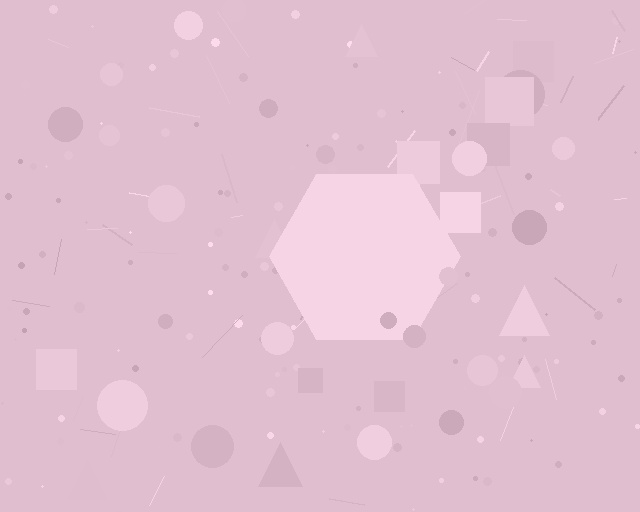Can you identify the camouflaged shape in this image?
The camouflaged shape is a hexagon.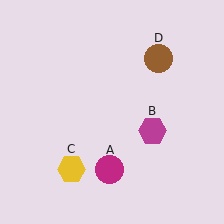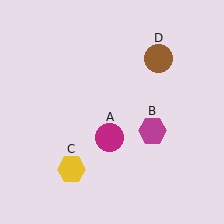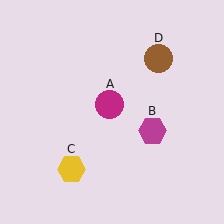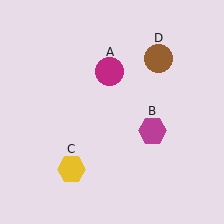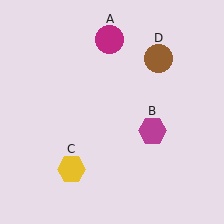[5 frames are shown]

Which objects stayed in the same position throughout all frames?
Magenta hexagon (object B) and yellow hexagon (object C) and brown circle (object D) remained stationary.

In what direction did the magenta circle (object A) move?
The magenta circle (object A) moved up.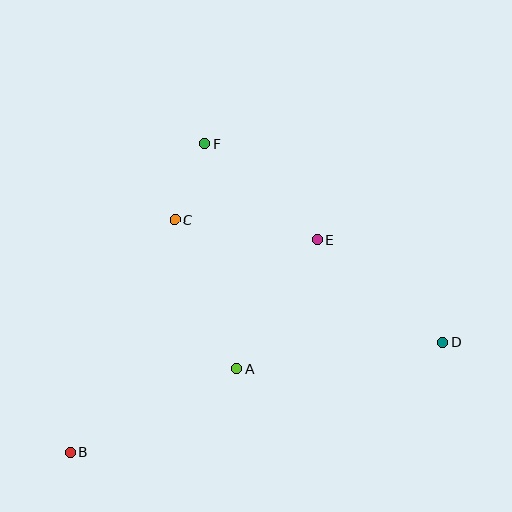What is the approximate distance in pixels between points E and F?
The distance between E and F is approximately 148 pixels.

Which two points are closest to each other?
Points C and F are closest to each other.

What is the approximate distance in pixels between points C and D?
The distance between C and D is approximately 294 pixels.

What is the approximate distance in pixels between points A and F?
The distance between A and F is approximately 227 pixels.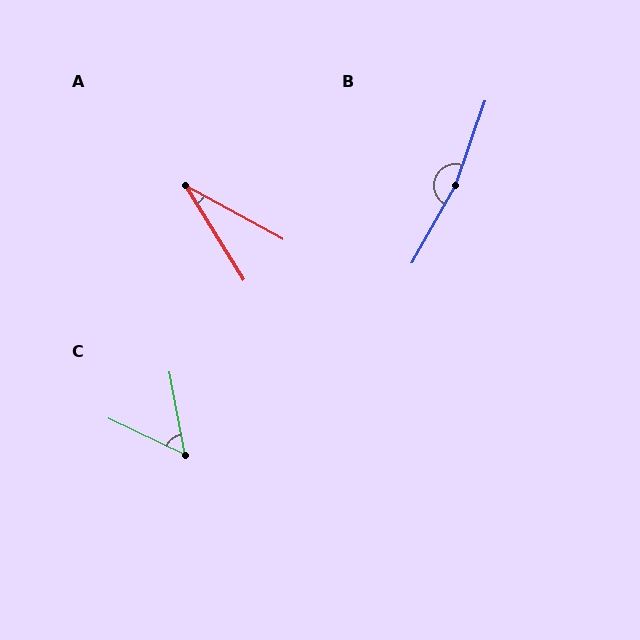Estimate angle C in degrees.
Approximately 54 degrees.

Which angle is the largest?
B, at approximately 170 degrees.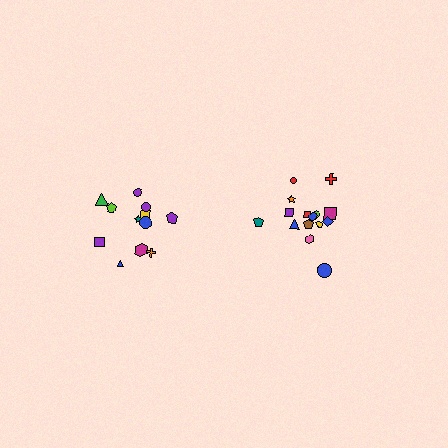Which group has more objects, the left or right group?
The right group.